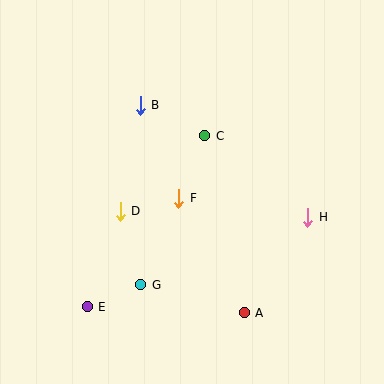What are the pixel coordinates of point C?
Point C is at (205, 136).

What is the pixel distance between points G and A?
The distance between G and A is 107 pixels.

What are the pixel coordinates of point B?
Point B is at (140, 105).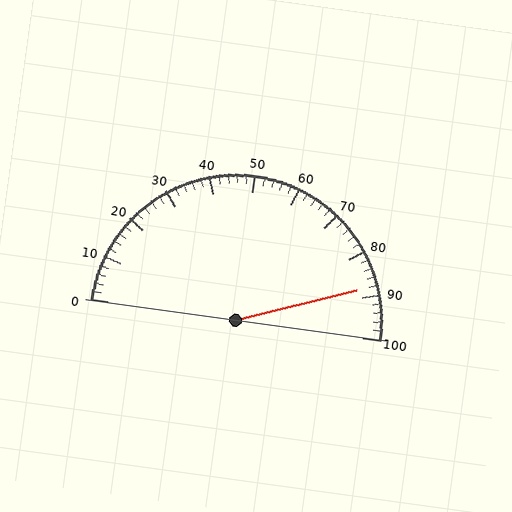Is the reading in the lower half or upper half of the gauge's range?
The reading is in the upper half of the range (0 to 100).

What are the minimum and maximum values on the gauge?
The gauge ranges from 0 to 100.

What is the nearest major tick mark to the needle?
The nearest major tick mark is 90.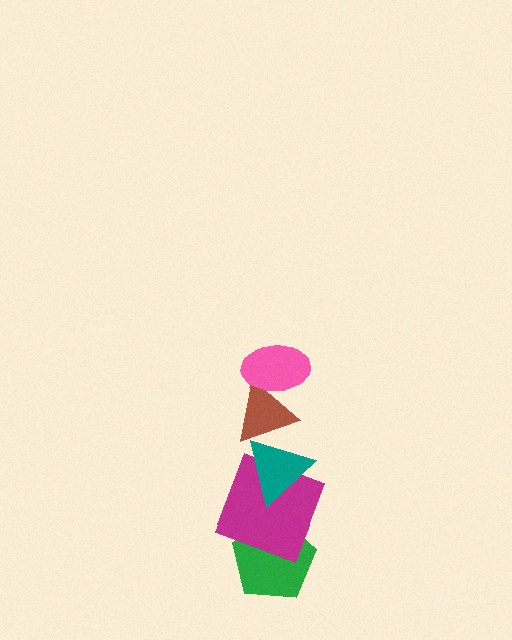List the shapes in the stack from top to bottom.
From top to bottom: the pink ellipse, the brown triangle, the teal triangle, the magenta square, the green pentagon.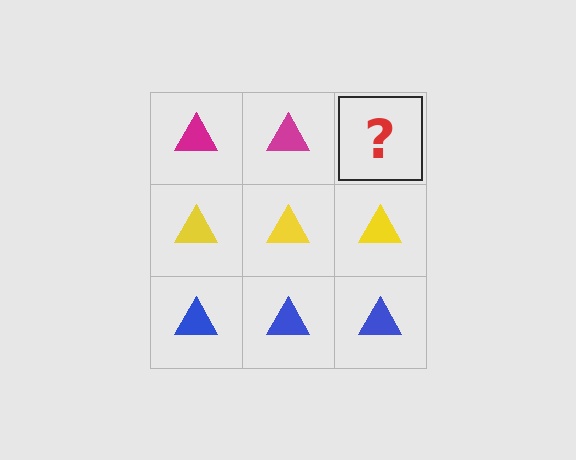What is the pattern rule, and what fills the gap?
The rule is that each row has a consistent color. The gap should be filled with a magenta triangle.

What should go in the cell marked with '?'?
The missing cell should contain a magenta triangle.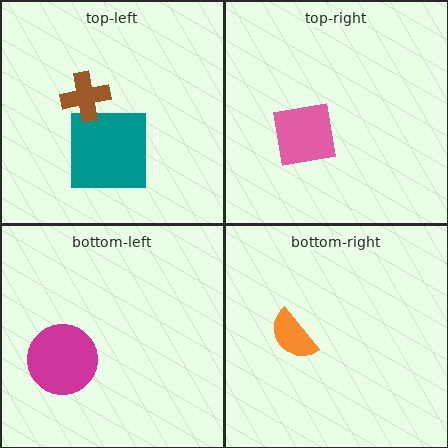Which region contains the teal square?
The top-left region.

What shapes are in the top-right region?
The pink square.